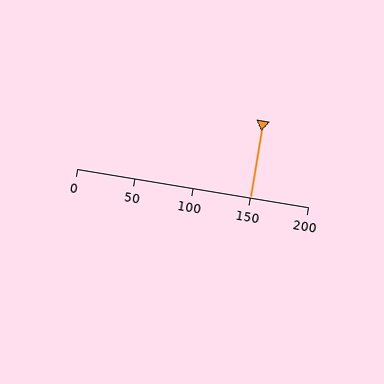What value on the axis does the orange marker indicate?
The marker indicates approximately 150.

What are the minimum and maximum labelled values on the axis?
The axis runs from 0 to 200.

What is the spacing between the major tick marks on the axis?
The major ticks are spaced 50 apart.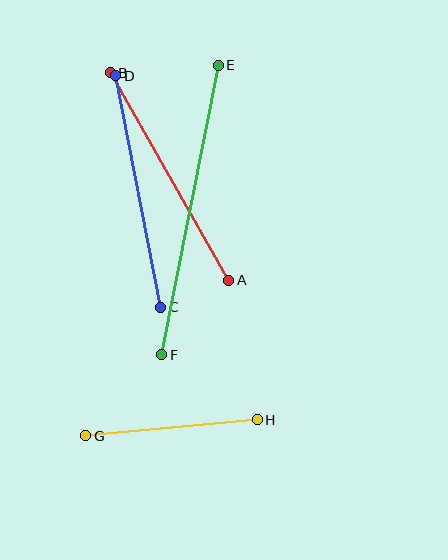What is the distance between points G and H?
The distance is approximately 172 pixels.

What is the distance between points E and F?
The distance is approximately 295 pixels.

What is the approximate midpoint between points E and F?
The midpoint is at approximately (190, 210) pixels.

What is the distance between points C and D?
The distance is approximately 236 pixels.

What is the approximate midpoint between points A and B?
The midpoint is at approximately (169, 177) pixels.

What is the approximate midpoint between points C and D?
The midpoint is at approximately (138, 192) pixels.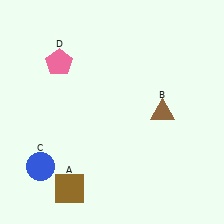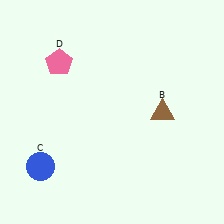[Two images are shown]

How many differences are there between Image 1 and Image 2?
There is 1 difference between the two images.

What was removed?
The brown square (A) was removed in Image 2.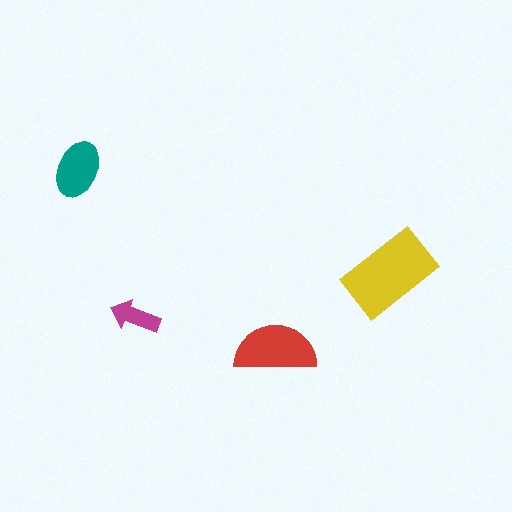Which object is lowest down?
The red semicircle is bottommost.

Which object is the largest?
The yellow rectangle.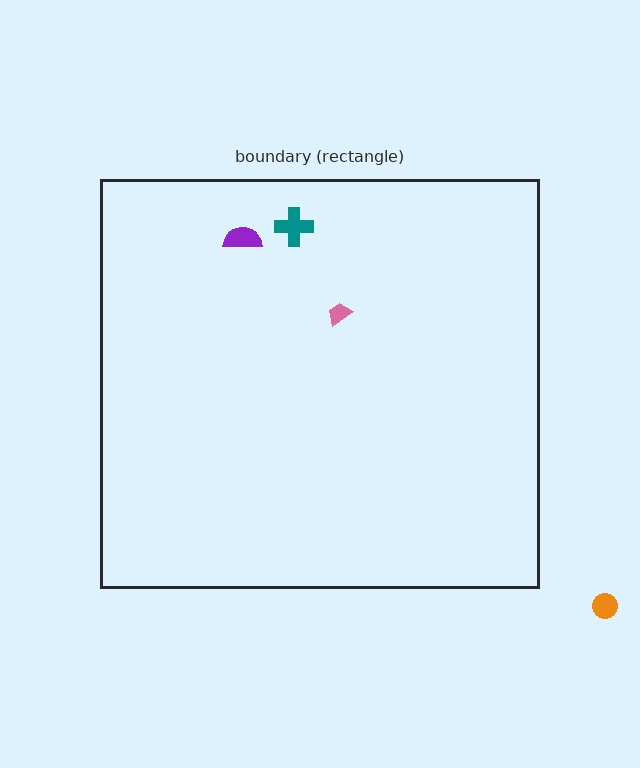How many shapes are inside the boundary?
3 inside, 1 outside.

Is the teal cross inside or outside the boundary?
Inside.